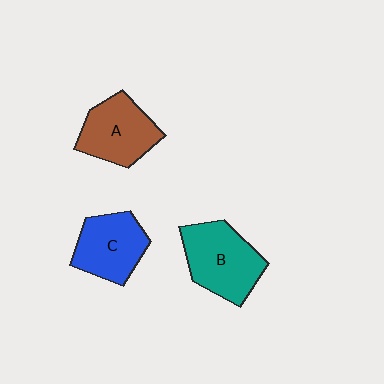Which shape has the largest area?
Shape B (teal).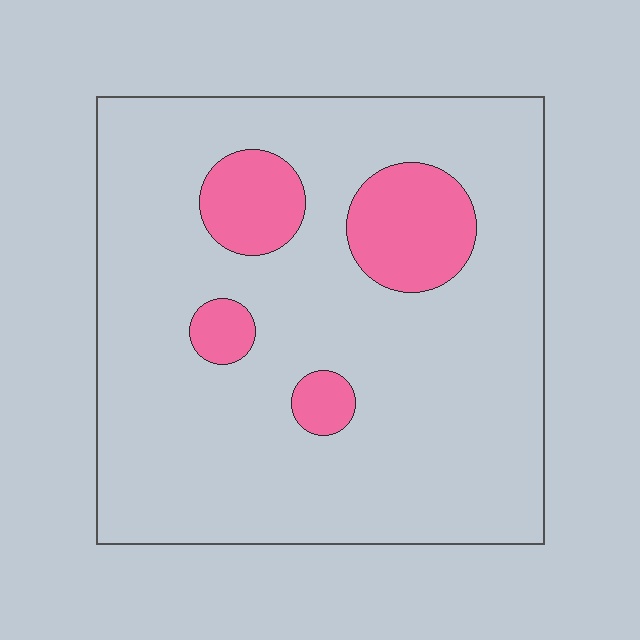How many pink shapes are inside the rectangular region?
4.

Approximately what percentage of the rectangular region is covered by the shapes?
Approximately 15%.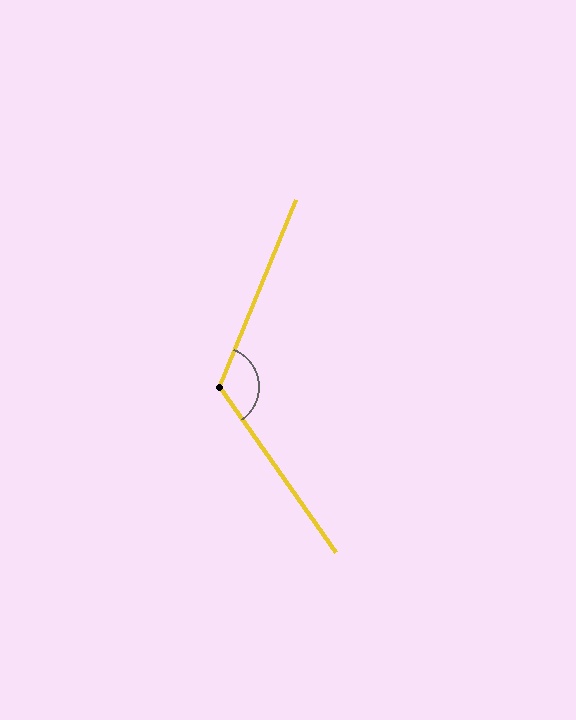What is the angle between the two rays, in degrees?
Approximately 122 degrees.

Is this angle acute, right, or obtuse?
It is obtuse.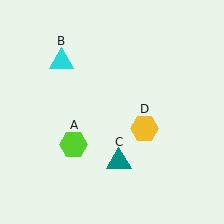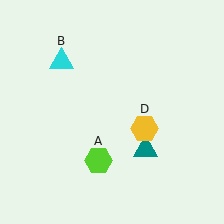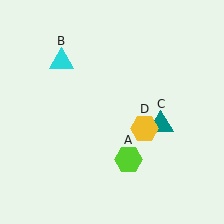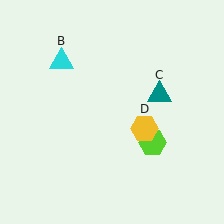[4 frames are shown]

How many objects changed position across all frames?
2 objects changed position: lime hexagon (object A), teal triangle (object C).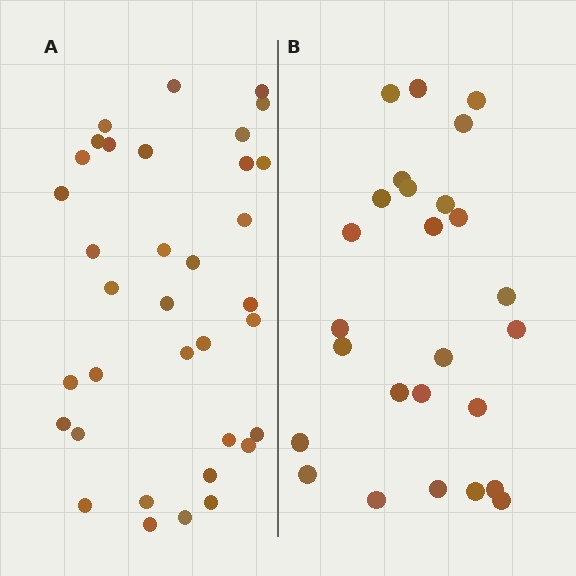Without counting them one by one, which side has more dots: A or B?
Region A (the left region) has more dots.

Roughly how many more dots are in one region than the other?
Region A has roughly 8 or so more dots than region B.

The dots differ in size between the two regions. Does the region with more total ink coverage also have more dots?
No. Region B has more total ink coverage because its dots are larger, but region A actually contains more individual dots. Total area can be misleading — the number of items is what matters here.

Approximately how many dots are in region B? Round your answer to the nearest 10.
About 30 dots. (The exact count is 26, which rounds to 30.)